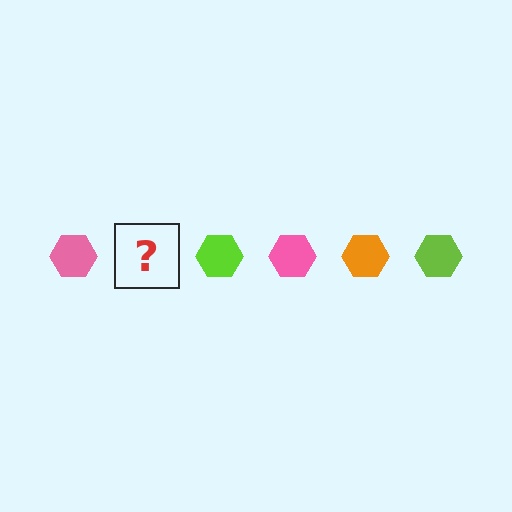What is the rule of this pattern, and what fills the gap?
The rule is that the pattern cycles through pink, orange, lime hexagons. The gap should be filled with an orange hexagon.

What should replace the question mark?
The question mark should be replaced with an orange hexagon.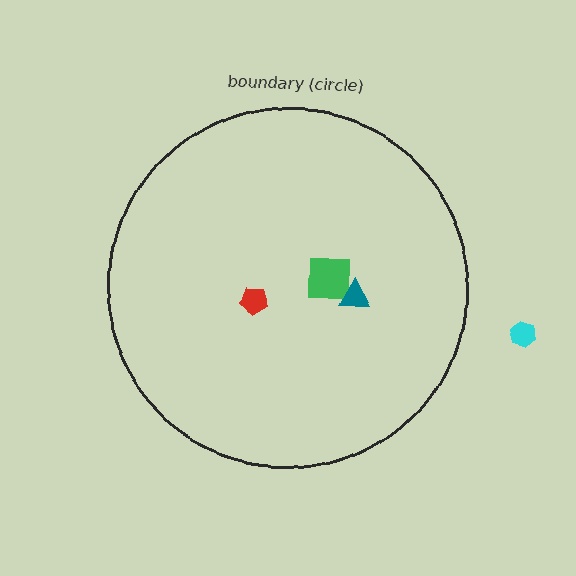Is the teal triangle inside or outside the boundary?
Inside.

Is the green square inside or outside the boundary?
Inside.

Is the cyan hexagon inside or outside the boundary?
Outside.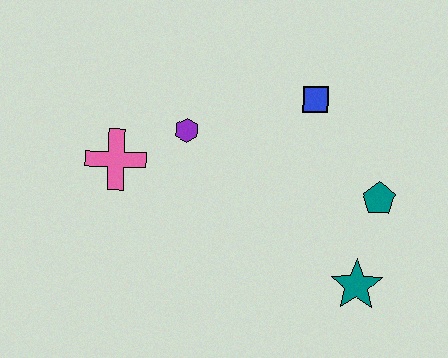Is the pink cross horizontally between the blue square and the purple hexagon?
No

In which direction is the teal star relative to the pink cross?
The teal star is to the right of the pink cross.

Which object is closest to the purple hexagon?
The pink cross is closest to the purple hexagon.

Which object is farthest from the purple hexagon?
The teal star is farthest from the purple hexagon.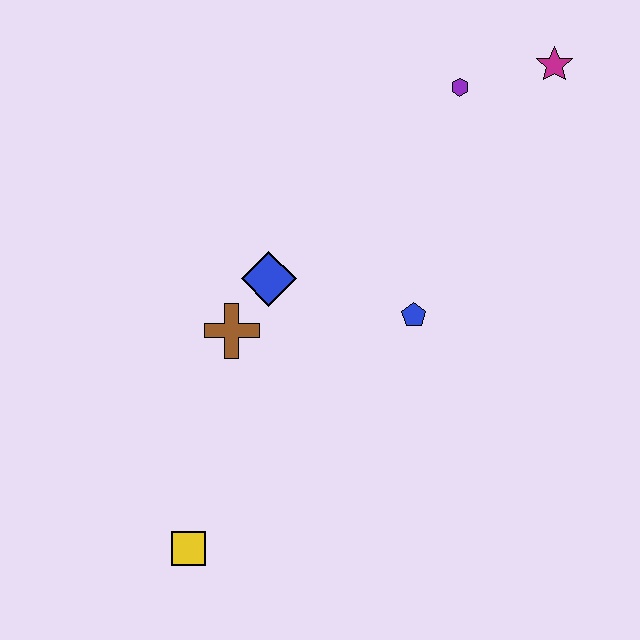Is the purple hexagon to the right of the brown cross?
Yes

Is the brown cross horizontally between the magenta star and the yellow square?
Yes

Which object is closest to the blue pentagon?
The blue diamond is closest to the blue pentagon.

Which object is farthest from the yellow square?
The magenta star is farthest from the yellow square.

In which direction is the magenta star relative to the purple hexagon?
The magenta star is to the right of the purple hexagon.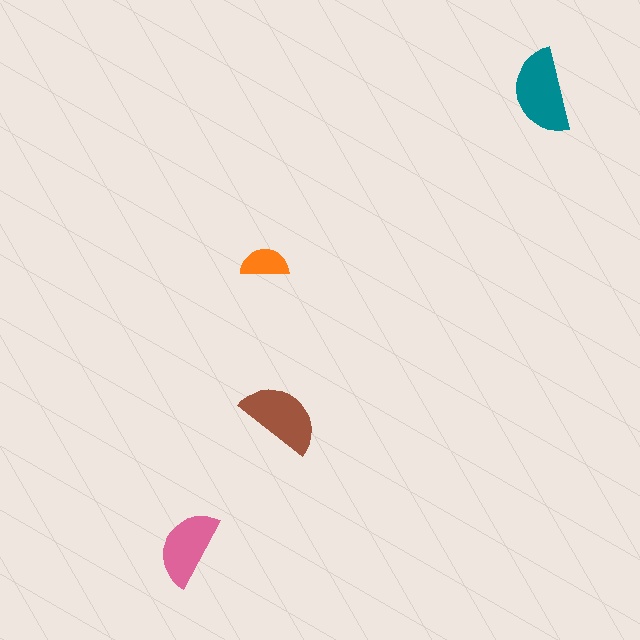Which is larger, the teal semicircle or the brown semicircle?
The teal one.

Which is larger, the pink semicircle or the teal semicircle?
The teal one.